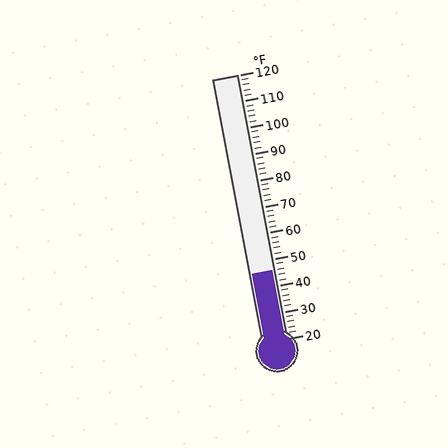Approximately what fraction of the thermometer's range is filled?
The thermometer is filled to approximately 25% of its range.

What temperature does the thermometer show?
The thermometer shows approximately 46°F.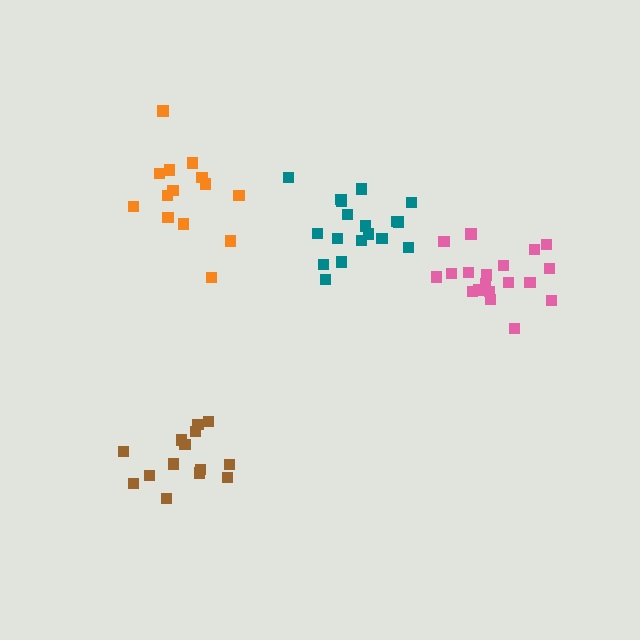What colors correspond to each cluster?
The clusters are colored: brown, orange, teal, pink.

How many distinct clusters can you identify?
There are 4 distinct clusters.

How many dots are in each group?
Group 1: 14 dots, Group 2: 14 dots, Group 3: 18 dots, Group 4: 19 dots (65 total).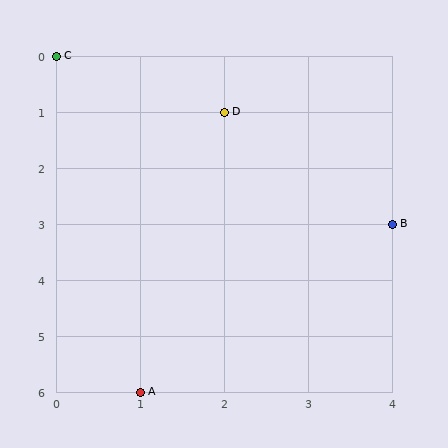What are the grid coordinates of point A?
Point A is at grid coordinates (1, 6).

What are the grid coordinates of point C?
Point C is at grid coordinates (0, 0).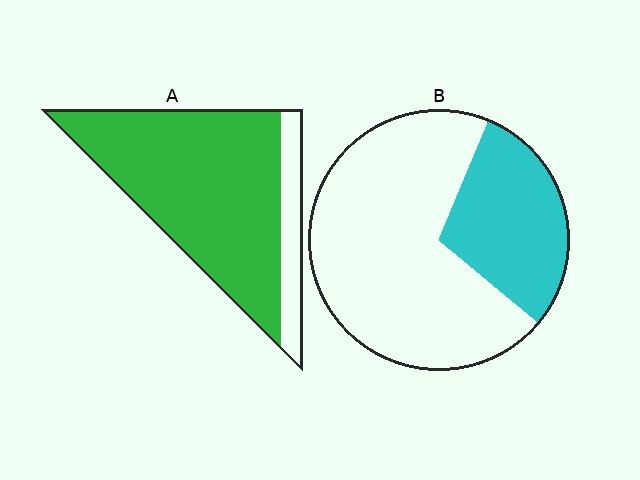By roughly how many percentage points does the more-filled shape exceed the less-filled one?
By roughly 55 percentage points (A over B).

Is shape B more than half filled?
No.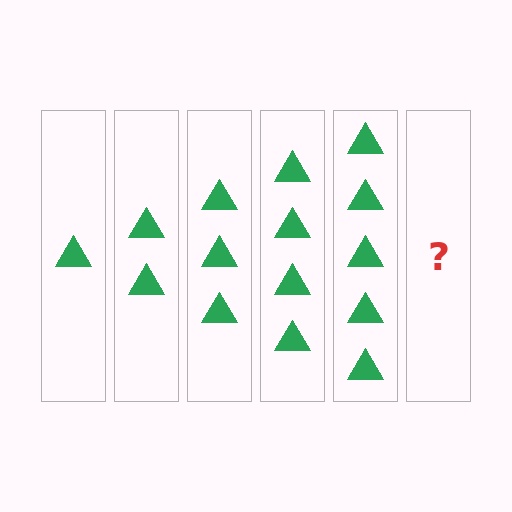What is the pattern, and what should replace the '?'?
The pattern is that each step adds one more triangle. The '?' should be 6 triangles.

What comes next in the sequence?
The next element should be 6 triangles.